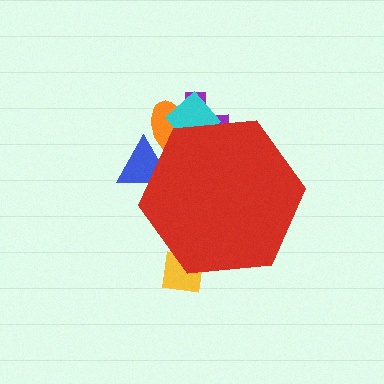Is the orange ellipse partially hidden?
Yes, the orange ellipse is partially hidden behind the red hexagon.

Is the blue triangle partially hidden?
Yes, the blue triangle is partially hidden behind the red hexagon.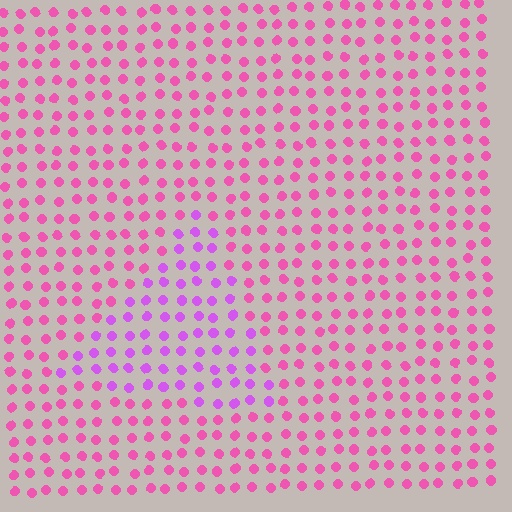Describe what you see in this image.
The image is filled with small pink elements in a uniform arrangement. A triangle-shaped region is visible where the elements are tinted to a slightly different hue, forming a subtle color boundary.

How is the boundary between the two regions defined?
The boundary is defined purely by a slight shift in hue (about 34 degrees). Spacing, size, and orientation are identical on both sides.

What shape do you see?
I see a triangle.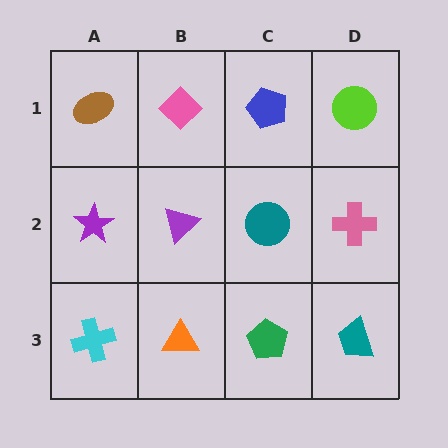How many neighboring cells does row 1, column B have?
3.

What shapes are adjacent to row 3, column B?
A purple triangle (row 2, column B), a cyan cross (row 3, column A), a green pentagon (row 3, column C).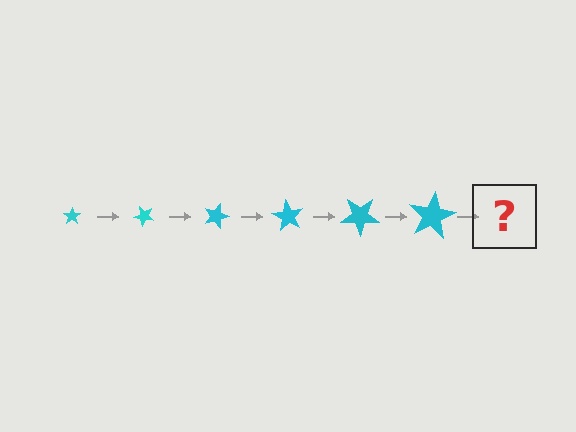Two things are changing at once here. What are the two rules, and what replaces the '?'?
The two rules are that the star grows larger each step and it rotates 45 degrees each step. The '?' should be a star, larger than the previous one and rotated 270 degrees from the start.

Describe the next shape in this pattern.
It should be a star, larger than the previous one and rotated 270 degrees from the start.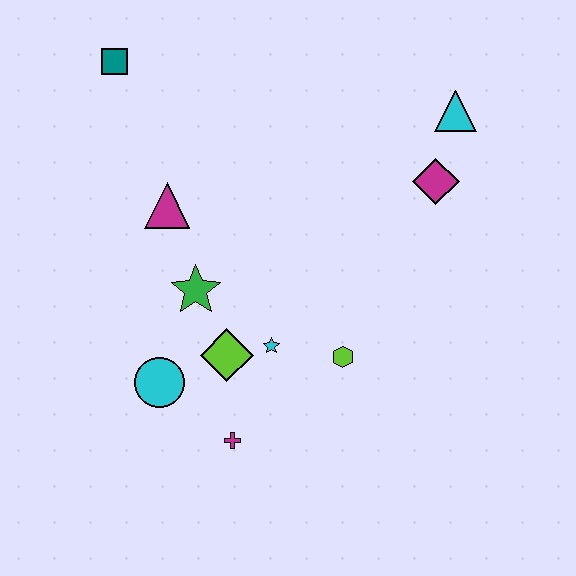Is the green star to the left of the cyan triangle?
Yes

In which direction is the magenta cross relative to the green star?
The magenta cross is below the green star.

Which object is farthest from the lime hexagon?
The teal square is farthest from the lime hexagon.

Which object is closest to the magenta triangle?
The green star is closest to the magenta triangle.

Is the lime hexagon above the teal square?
No